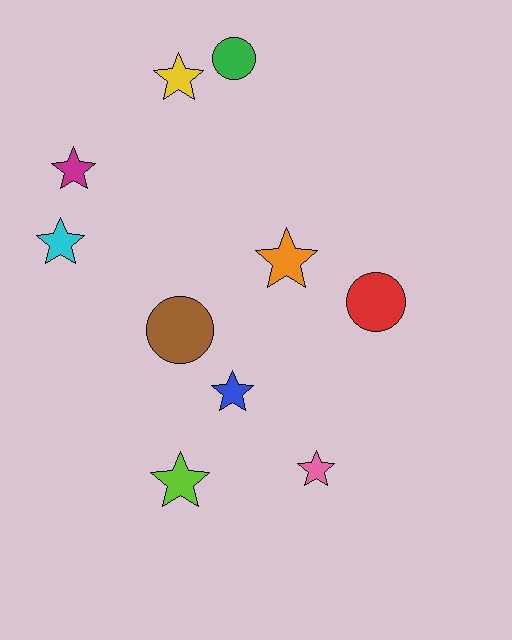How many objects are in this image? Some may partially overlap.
There are 10 objects.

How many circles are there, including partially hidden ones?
There are 3 circles.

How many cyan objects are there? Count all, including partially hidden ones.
There is 1 cyan object.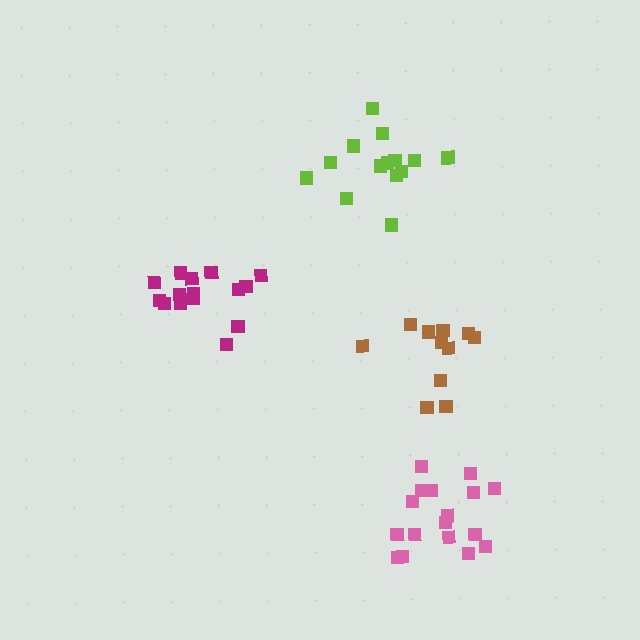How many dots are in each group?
Group 1: 15 dots, Group 2: 11 dots, Group 3: 14 dots, Group 4: 17 dots (57 total).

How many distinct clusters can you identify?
There are 4 distinct clusters.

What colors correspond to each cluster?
The clusters are colored: magenta, brown, lime, pink.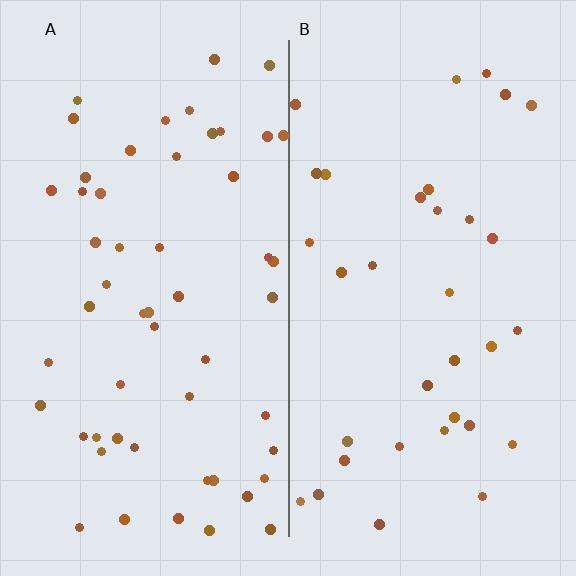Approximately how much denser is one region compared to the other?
Approximately 1.6× — region A over region B.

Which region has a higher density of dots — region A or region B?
A (the left).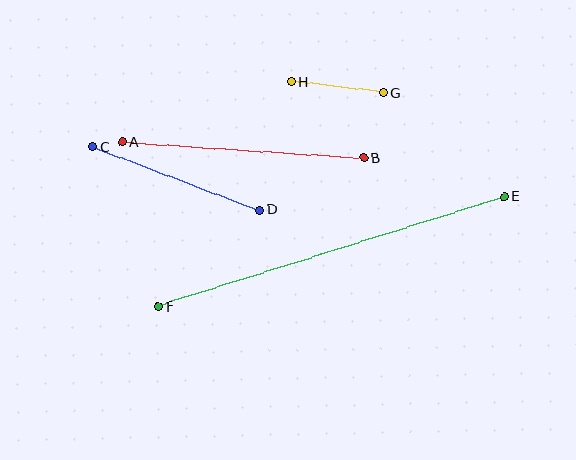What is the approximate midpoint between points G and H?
The midpoint is at approximately (337, 87) pixels.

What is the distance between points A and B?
The distance is approximately 242 pixels.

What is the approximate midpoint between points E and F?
The midpoint is at approximately (331, 252) pixels.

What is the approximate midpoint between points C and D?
The midpoint is at approximately (176, 178) pixels.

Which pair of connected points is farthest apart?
Points E and F are farthest apart.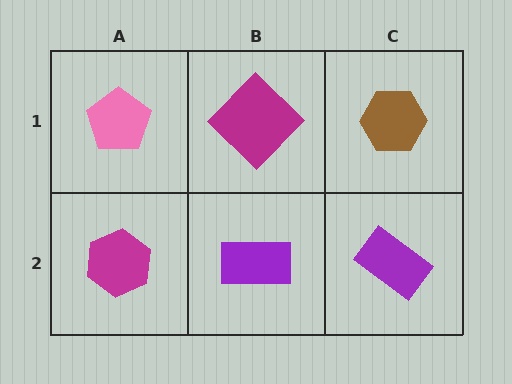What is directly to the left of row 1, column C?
A magenta diamond.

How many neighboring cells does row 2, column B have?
3.